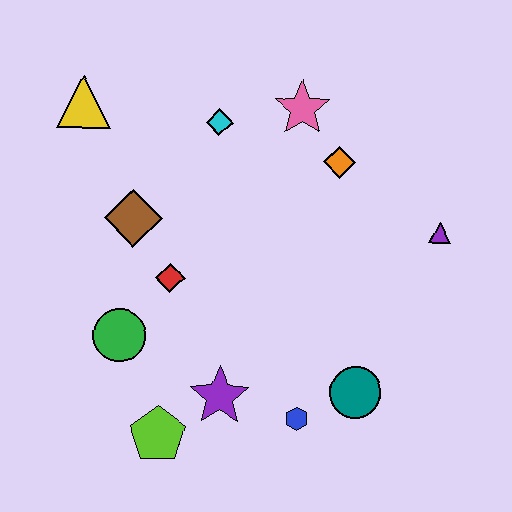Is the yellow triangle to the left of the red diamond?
Yes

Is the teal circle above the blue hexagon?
Yes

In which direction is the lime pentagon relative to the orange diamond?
The lime pentagon is below the orange diamond.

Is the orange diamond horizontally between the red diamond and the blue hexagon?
No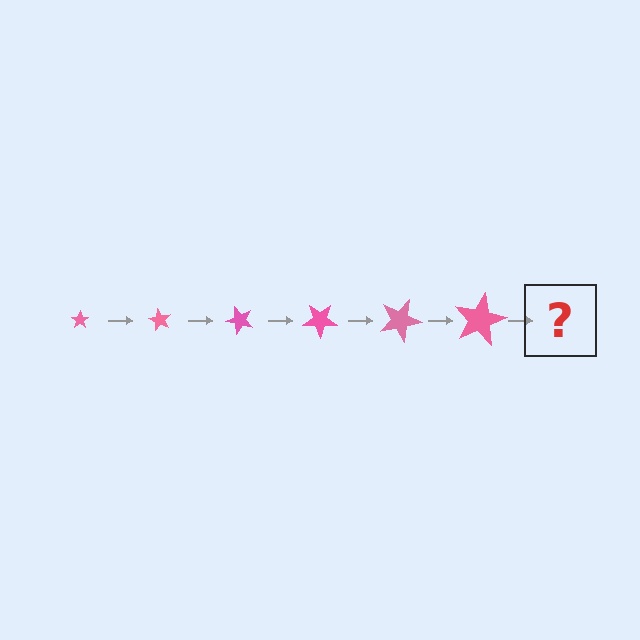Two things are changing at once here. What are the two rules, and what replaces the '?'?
The two rules are that the star grows larger each step and it rotates 60 degrees each step. The '?' should be a star, larger than the previous one and rotated 360 degrees from the start.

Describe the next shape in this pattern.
It should be a star, larger than the previous one and rotated 360 degrees from the start.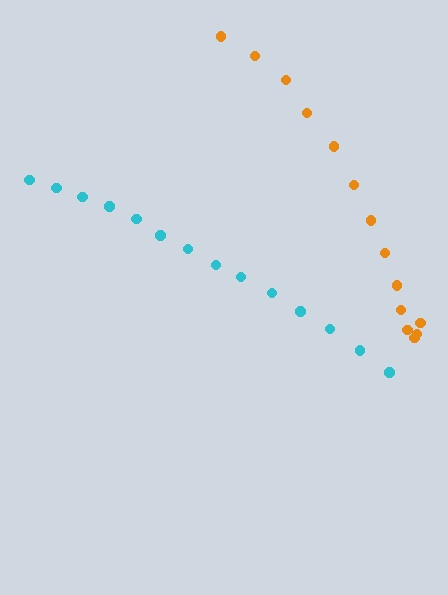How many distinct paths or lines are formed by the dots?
There are 2 distinct paths.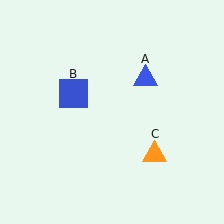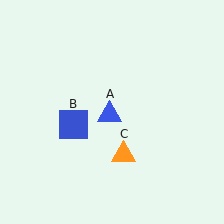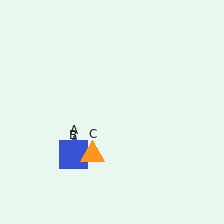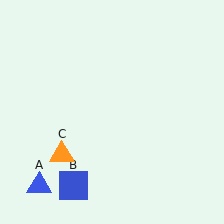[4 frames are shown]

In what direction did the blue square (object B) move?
The blue square (object B) moved down.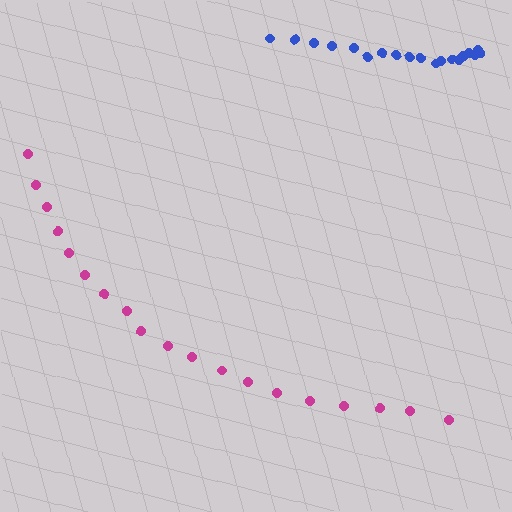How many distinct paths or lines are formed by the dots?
There are 2 distinct paths.